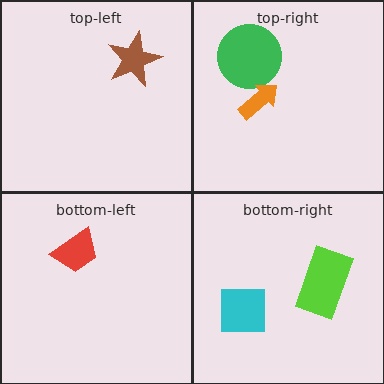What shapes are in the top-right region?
The green circle, the orange arrow.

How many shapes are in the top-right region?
2.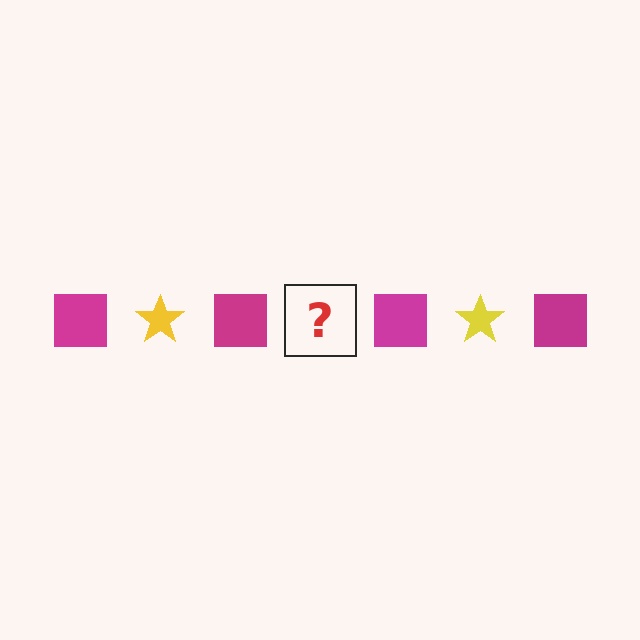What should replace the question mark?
The question mark should be replaced with a yellow star.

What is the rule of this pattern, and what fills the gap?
The rule is that the pattern alternates between magenta square and yellow star. The gap should be filled with a yellow star.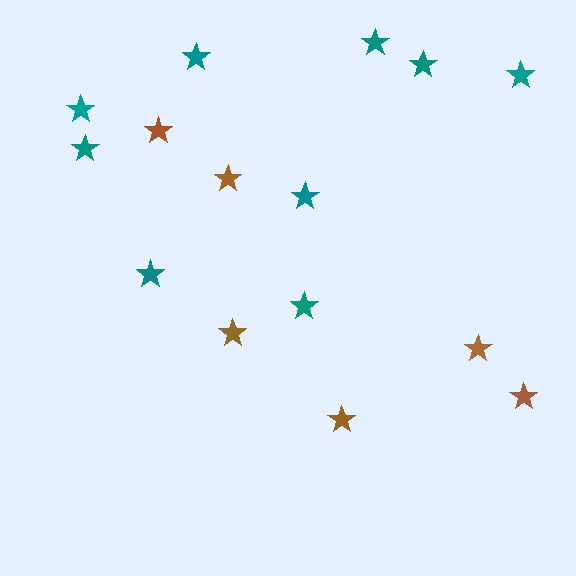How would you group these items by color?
There are 2 groups: one group of brown stars (6) and one group of teal stars (9).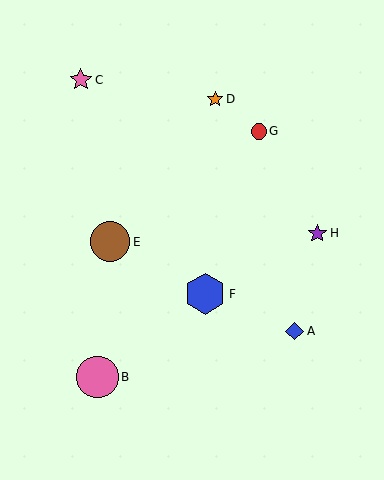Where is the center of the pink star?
The center of the pink star is at (81, 80).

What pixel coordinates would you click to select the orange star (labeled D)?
Click at (215, 99) to select the orange star D.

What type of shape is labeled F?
Shape F is a blue hexagon.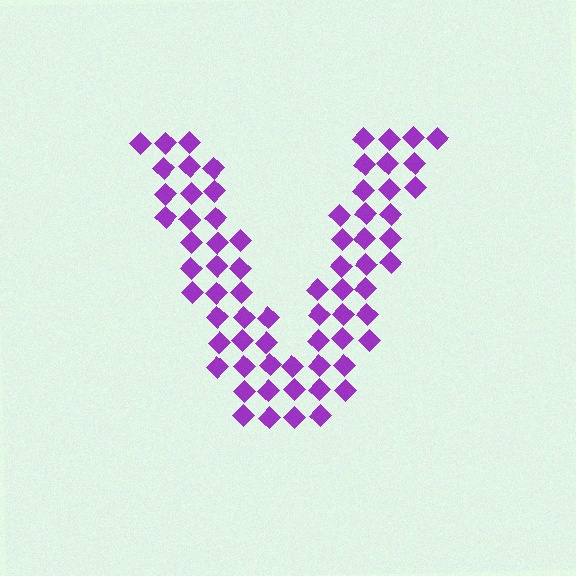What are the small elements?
The small elements are diamonds.